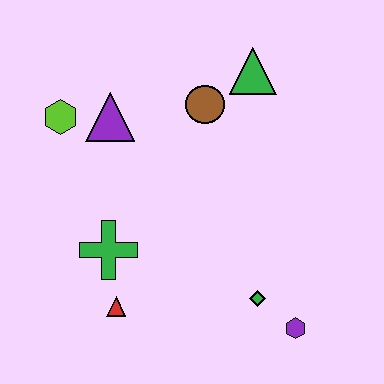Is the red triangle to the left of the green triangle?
Yes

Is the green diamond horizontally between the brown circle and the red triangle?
No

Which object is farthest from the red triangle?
The green triangle is farthest from the red triangle.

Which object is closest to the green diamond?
The purple hexagon is closest to the green diamond.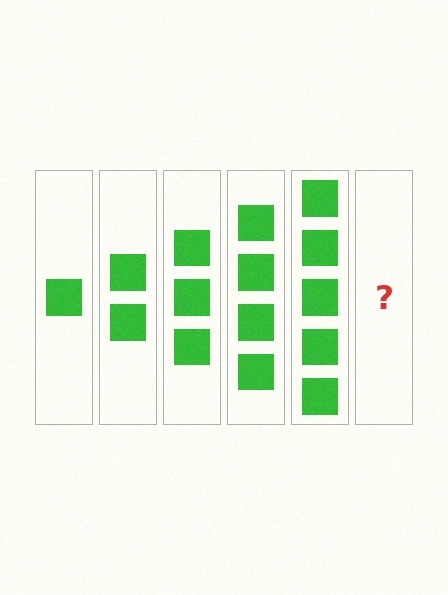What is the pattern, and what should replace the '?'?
The pattern is that each step adds one more square. The '?' should be 6 squares.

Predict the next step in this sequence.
The next step is 6 squares.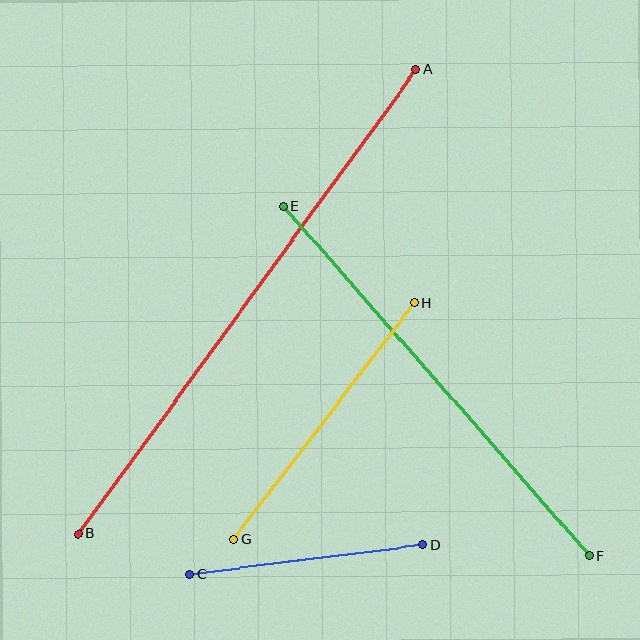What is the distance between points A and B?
The distance is approximately 574 pixels.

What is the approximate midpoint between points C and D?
The midpoint is at approximately (306, 560) pixels.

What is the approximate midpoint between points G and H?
The midpoint is at approximately (324, 421) pixels.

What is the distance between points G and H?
The distance is approximately 297 pixels.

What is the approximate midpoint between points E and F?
The midpoint is at approximately (437, 381) pixels.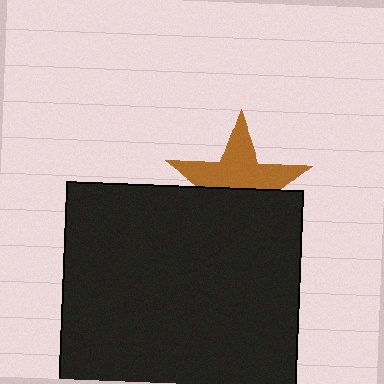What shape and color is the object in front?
The object in front is a black square.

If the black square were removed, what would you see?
You would see the complete brown star.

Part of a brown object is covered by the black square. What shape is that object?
It is a star.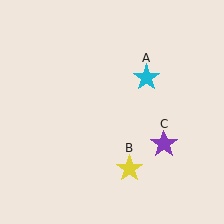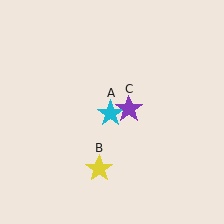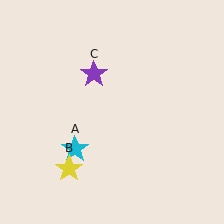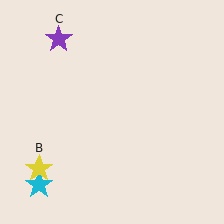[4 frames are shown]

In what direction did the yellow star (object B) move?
The yellow star (object B) moved left.